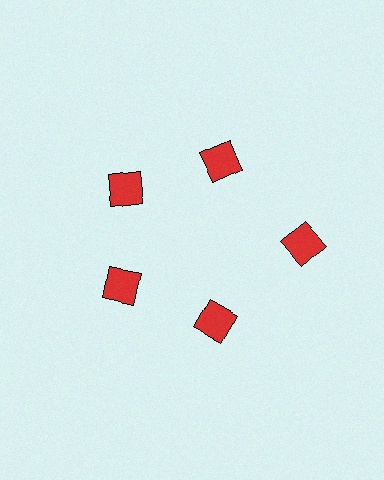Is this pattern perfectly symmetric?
No. The 5 red squares are arranged in a ring, but one element near the 3 o'clock position is pushed outward from the center, breaking the 5-fold rotational symmetry.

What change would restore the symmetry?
The symmetry would be restored by moving it inward, back onto the ring so that all 5 squares sit at equal angles and equal distance from the center.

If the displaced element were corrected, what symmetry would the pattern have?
It would have 5-fold rotational symmetry — the pattern would map onto itself every 72 degrees.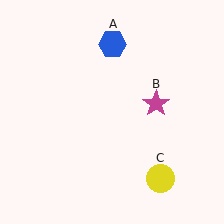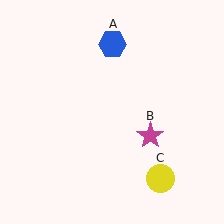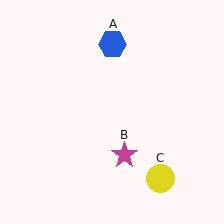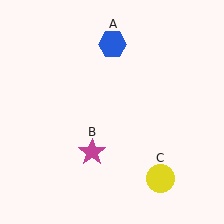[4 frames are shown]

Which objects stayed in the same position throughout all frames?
Blue hexagon (object A) and yellow circle (object C) remained stationary.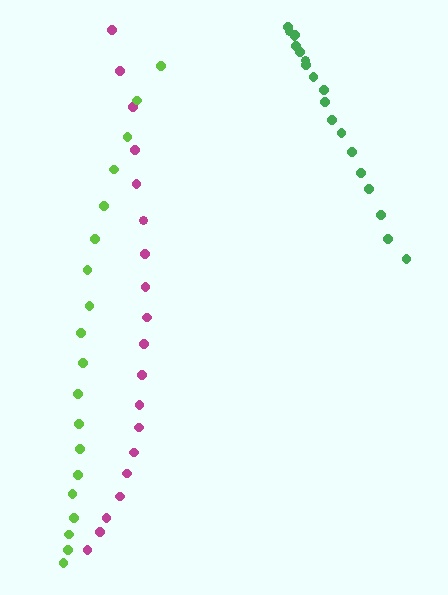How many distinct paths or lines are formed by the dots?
There are 3 distinct paths.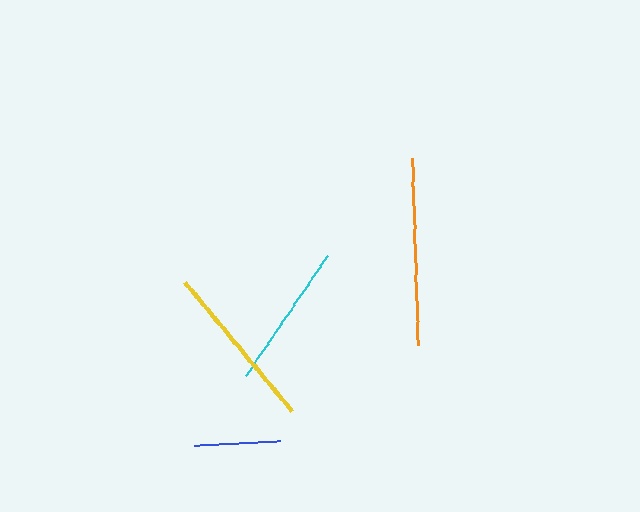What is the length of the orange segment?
The orange segment is approximately 188 pixels long.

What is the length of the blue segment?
The blue segment is approximately 87 pixels long.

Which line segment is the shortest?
The blue line is the shortest at approximately 87 pixels.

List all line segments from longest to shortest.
From longest to shortest: orange, yellow, cyan, blue.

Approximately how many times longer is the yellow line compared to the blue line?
The yellow line is approximately 1.9 times the length of the blue line.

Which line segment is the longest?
The orange line is the longest at approximately 188 pixels.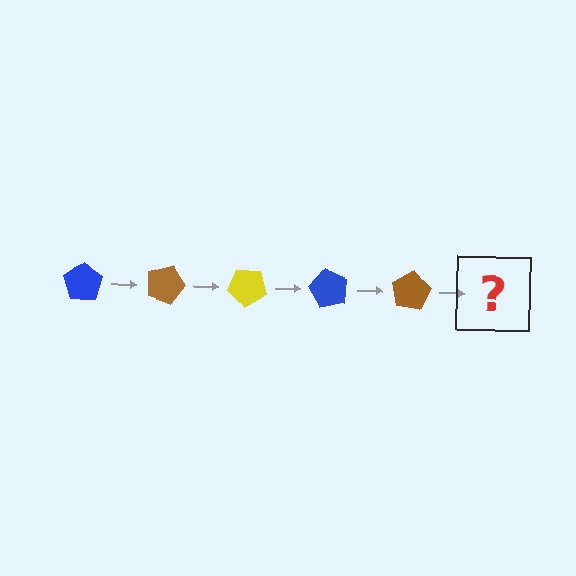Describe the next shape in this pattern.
It should be a yellow pentagon, rotated 100 degrees from the start.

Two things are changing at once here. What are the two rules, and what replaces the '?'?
The two rules are that it rotates 20 degrees each step and the color cycles through blue, brown, and yellow. The '?' should be a yellow pentagon, rotated 100 degrees from the start.